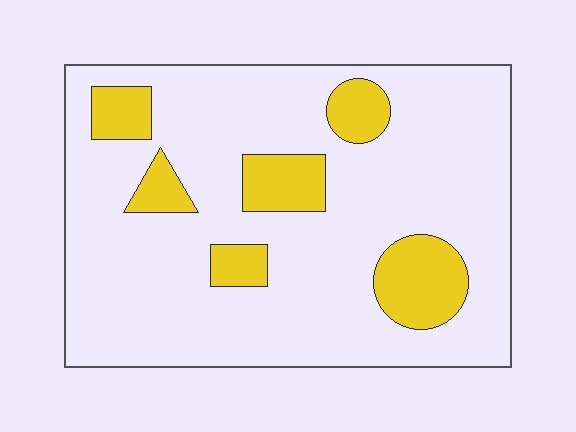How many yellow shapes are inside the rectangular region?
6.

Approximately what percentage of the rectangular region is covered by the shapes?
Approximately 15%.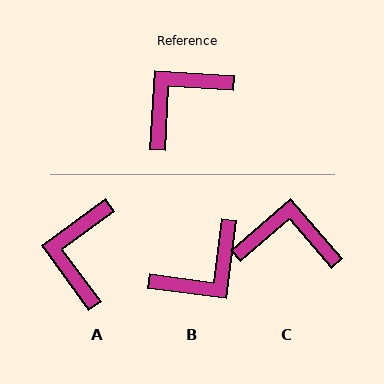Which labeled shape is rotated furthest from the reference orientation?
B, about 176 degrees away.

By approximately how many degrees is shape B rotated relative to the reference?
Approximately 176 degrees counter-clockwise.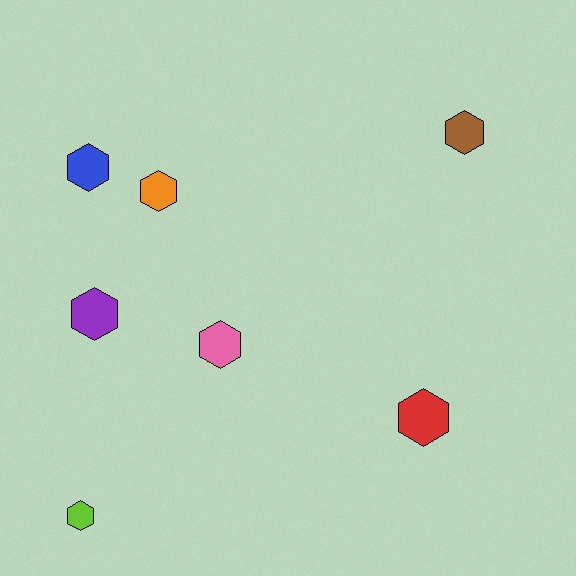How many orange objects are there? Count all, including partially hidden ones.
There is 1 orange object.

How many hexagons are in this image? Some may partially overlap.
There are 7 hexagons.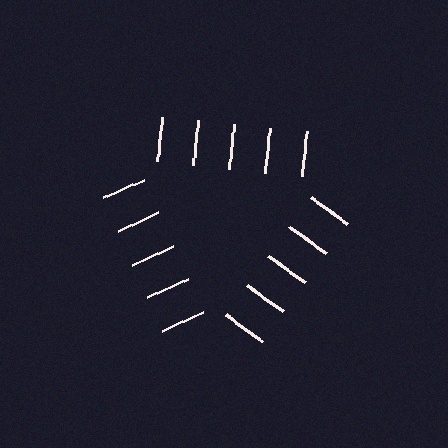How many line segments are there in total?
15 — 5 along each of the 3 edges.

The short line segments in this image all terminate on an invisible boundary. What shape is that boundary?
An illusory triangle — the line segments terminate on its edges but no continuous stroke is drawn.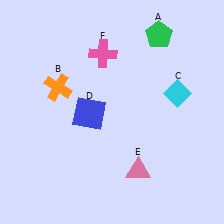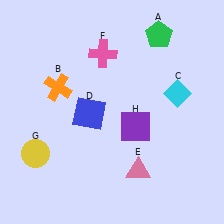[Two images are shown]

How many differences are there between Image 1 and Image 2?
There are 2 differences between the two images.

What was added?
A yellow circle (G), a purple square (H) were added in Image 2.